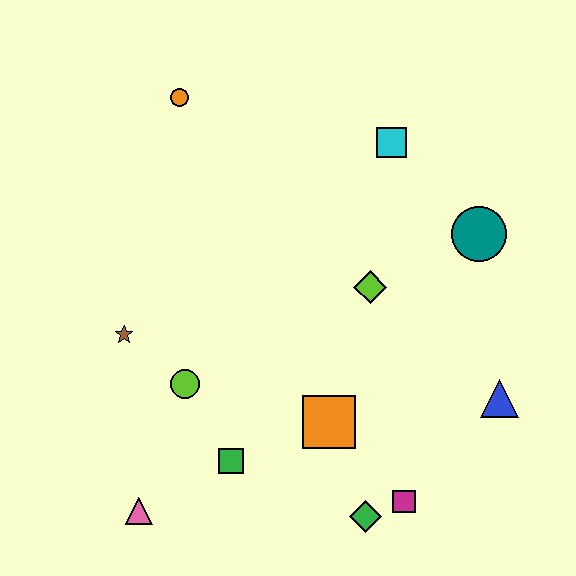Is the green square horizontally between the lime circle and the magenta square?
Yes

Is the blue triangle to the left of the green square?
No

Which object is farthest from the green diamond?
The orange circle is farthest from the green diamond.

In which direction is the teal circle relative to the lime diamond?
The teal circle is to the right of the lime diamond.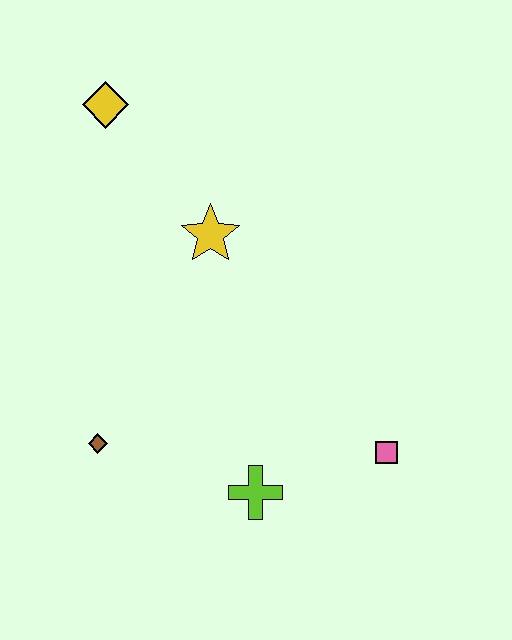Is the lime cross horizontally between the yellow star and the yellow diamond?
No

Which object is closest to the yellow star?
The yellow diamond is closest to the yellow star.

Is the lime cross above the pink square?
No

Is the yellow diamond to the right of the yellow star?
No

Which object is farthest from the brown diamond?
The yellow diamond is farthest from the brown diamond.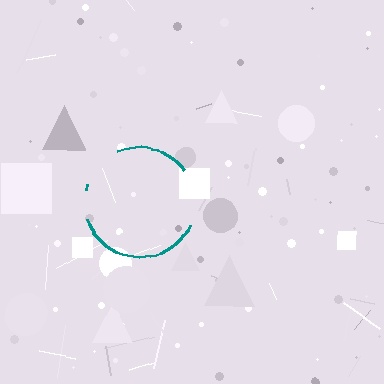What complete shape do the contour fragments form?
The contour fragments form a circle.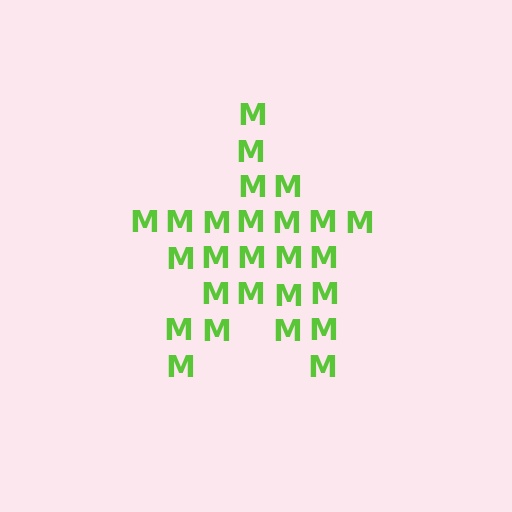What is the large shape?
The large shape is a star.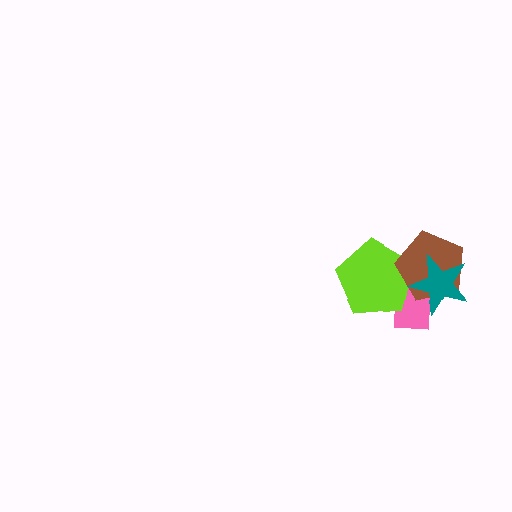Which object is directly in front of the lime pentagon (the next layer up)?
The brown pentagon is directly in front of the lime pentagon.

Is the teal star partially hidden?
No, no other shape covers it.